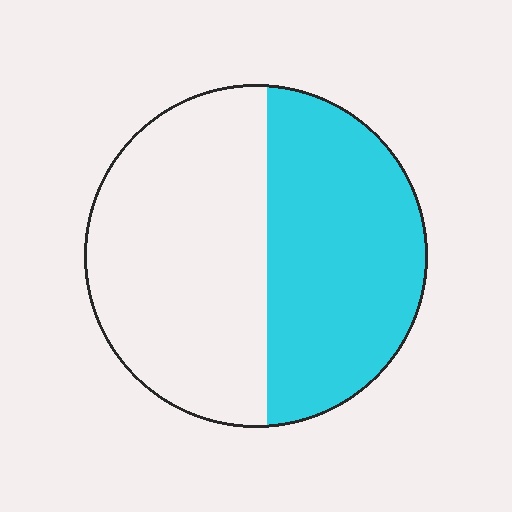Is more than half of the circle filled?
No.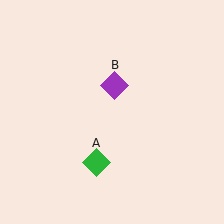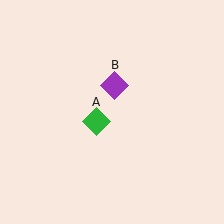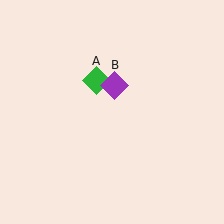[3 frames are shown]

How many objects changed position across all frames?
1 object changed position: green diamond (object A).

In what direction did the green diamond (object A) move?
The green diamond (object A) moved up.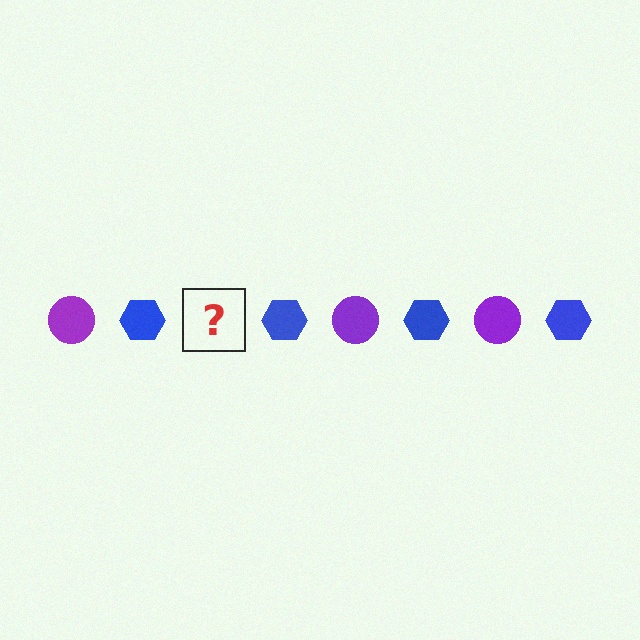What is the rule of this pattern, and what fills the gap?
The rule is that the pattern alternates between purple circle and blue hexagon. The gap should be filled with a purple circle.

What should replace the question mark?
The question mark should be replaced with a purple circle.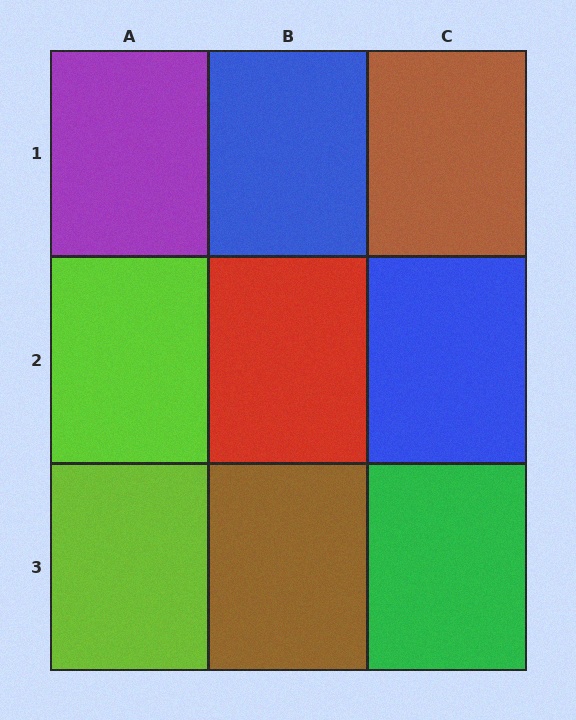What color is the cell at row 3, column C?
Green.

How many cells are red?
1 cell is red.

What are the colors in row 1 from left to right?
Purple, blue, brown.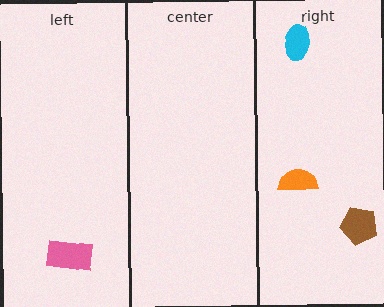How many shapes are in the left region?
1.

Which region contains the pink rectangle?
The left region.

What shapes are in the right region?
The brown pentagon, the orange semicircle, the cyan ellipse.